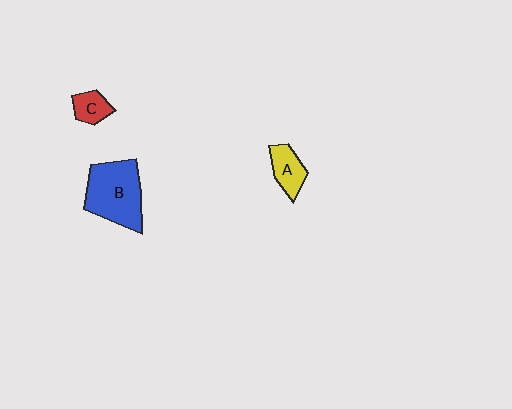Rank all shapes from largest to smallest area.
From largest to smallest: B (blue), A (yellow), C (red).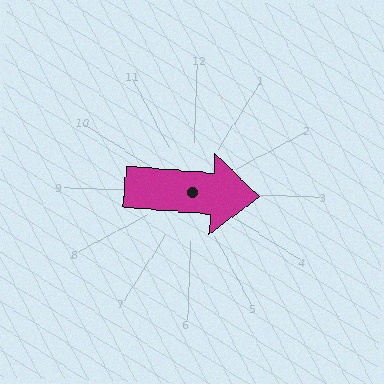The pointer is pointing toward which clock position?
Roughly 3 o'clock.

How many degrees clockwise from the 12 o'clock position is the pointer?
Approximately 93 degrees.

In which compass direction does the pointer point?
East.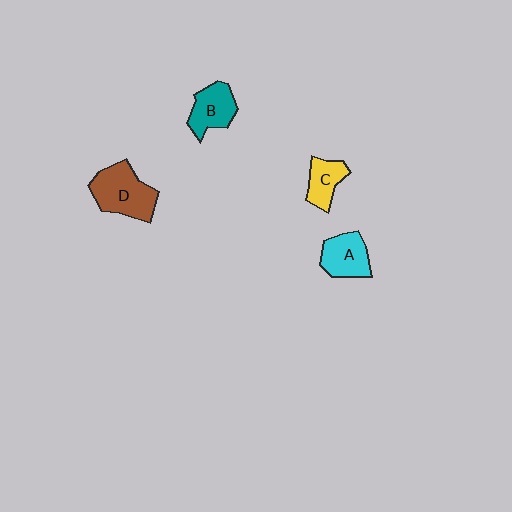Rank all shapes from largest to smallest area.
From largest to smallest: D (brown), B (teal), A (cyan), C (yellow).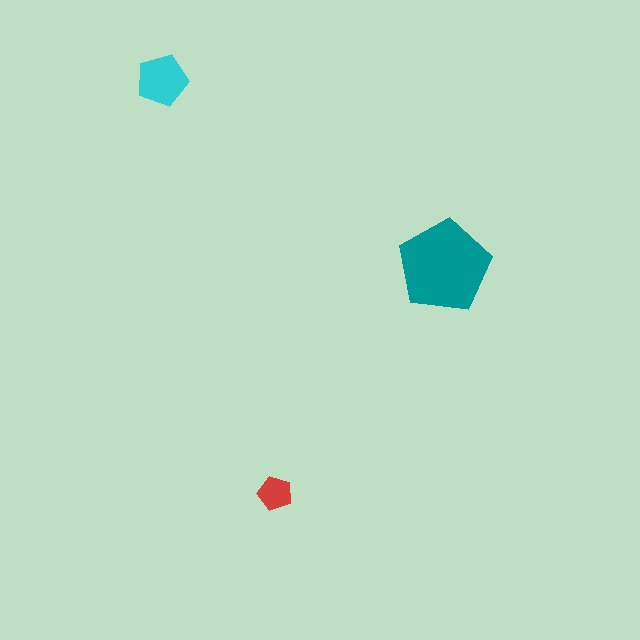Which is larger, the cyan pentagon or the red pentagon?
The cyan one.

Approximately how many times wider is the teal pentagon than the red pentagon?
About 2.5 times wider.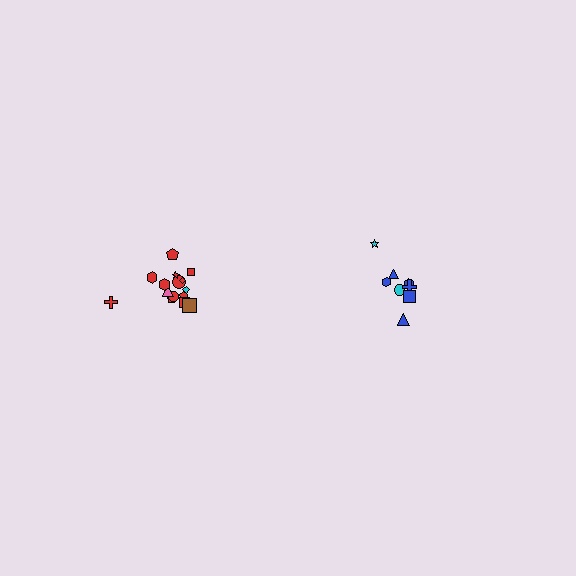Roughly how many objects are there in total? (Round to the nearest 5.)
Roughly 25 objects in total.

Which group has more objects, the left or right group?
The left group.